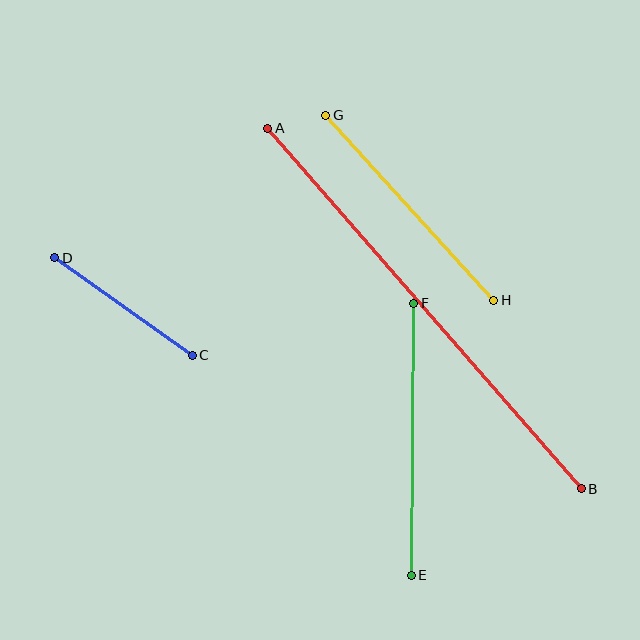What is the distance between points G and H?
The distance is approximately 249 pixels.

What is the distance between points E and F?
The distance is approximately 272 pixels.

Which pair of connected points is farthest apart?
Points A and B are farthest apart.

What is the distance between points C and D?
The distance is approximately 168 pixels.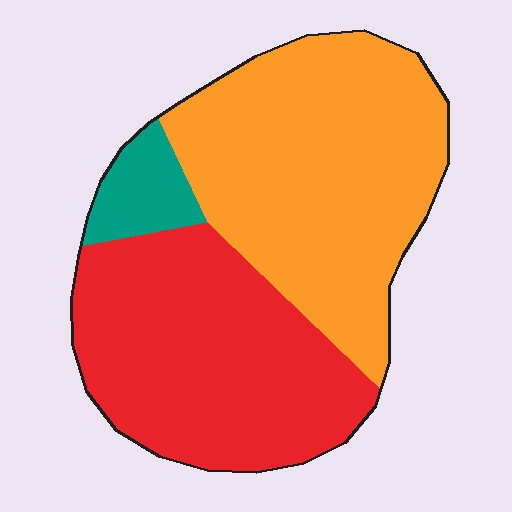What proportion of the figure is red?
Red takes up about two fifths (2/5) of the figure.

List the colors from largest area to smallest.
From largest to smallest: orange, red, teal.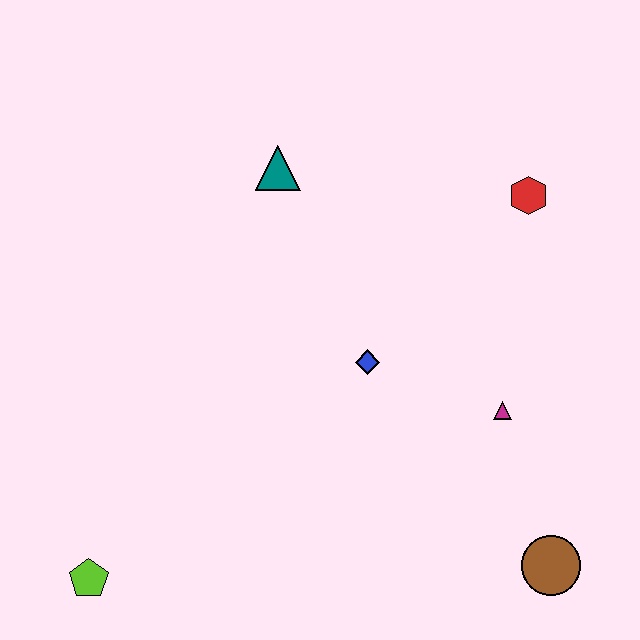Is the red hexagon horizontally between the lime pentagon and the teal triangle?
No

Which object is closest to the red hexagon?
The magenta triangle is closest to the red hexagon.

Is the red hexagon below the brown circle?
No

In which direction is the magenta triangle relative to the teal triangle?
The magenta triangle is below the teal triangle.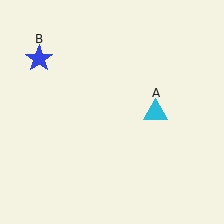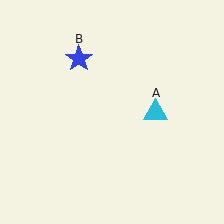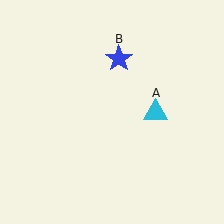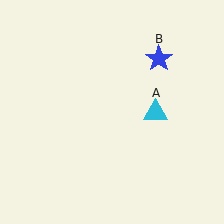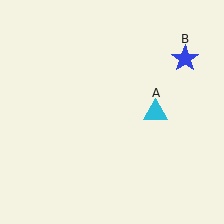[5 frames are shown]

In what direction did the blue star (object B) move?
The blue star (object B) moved right.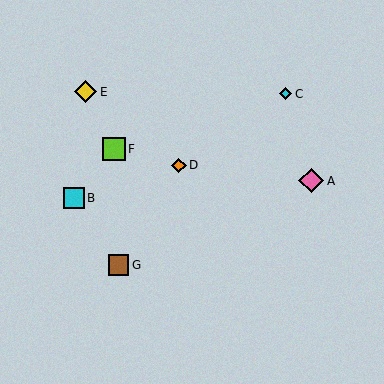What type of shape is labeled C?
Shape C is a cyan diamond.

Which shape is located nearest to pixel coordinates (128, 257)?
The brown square (labeled G) at (118, 264) is nearest to that location.